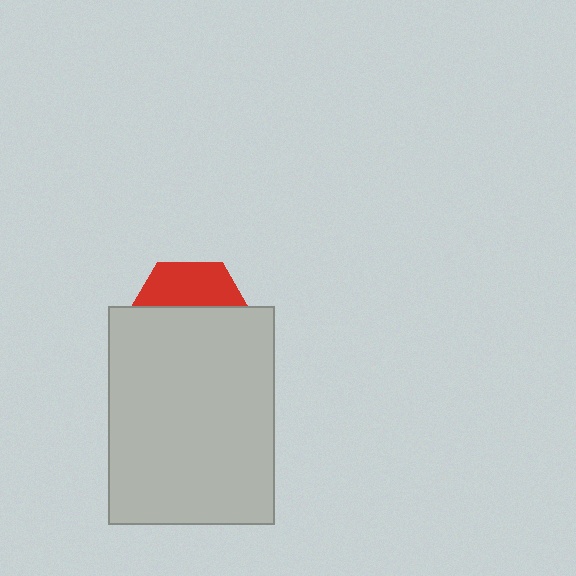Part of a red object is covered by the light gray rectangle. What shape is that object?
It is a hexagon.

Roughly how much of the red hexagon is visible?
A small part of it is visible (roughly 36%).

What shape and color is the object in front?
The object in front is a light gray rectangle.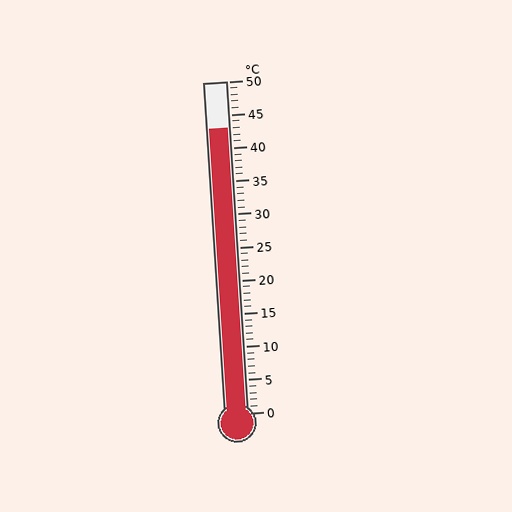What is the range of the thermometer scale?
The thermometer scale ranges from 0°C to 50°C.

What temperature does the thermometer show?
The thermometer shows approximately 43°C.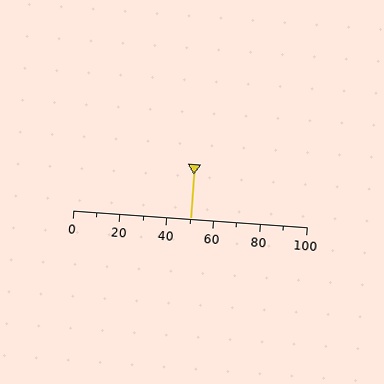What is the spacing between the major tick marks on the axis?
The major ticks are spaced 20 apart.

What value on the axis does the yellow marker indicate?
The marker indicates approximately 50.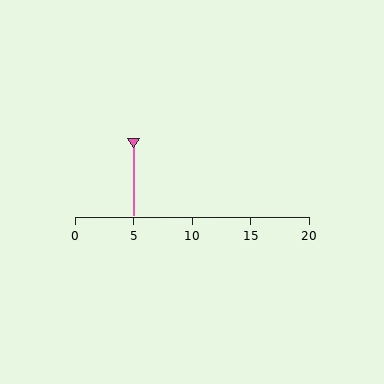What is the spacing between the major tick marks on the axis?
The major ticks are spaced 5 apart.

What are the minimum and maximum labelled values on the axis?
The axis runs from 0 to 20.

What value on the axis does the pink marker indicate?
The marker indicates approximately 5.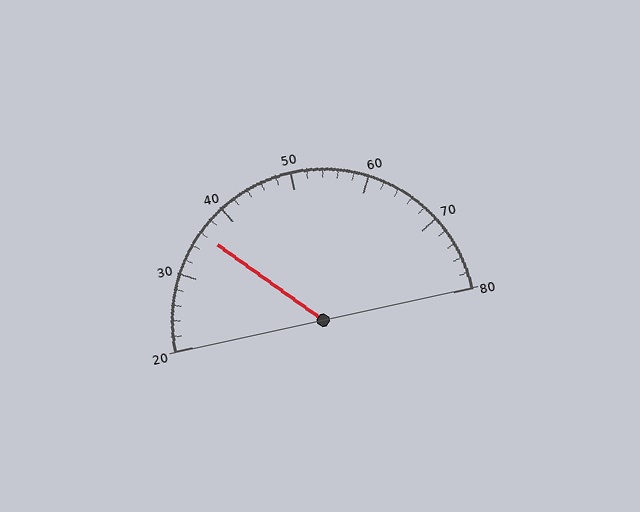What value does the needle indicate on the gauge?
The needle indicates approximately 36.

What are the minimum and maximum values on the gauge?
The gauge ranges from 20 to 80.